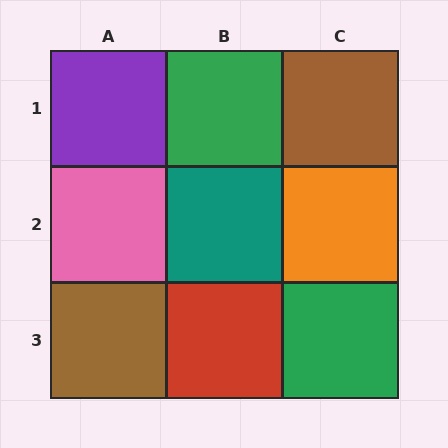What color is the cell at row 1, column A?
Purple.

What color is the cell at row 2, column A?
Pink.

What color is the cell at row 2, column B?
Teal.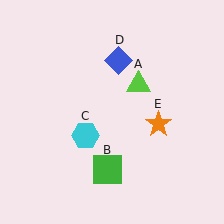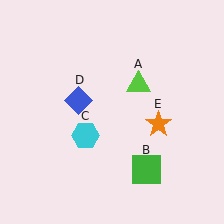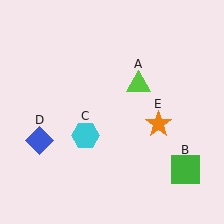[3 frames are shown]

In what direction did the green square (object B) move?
The green square (object B) moved right.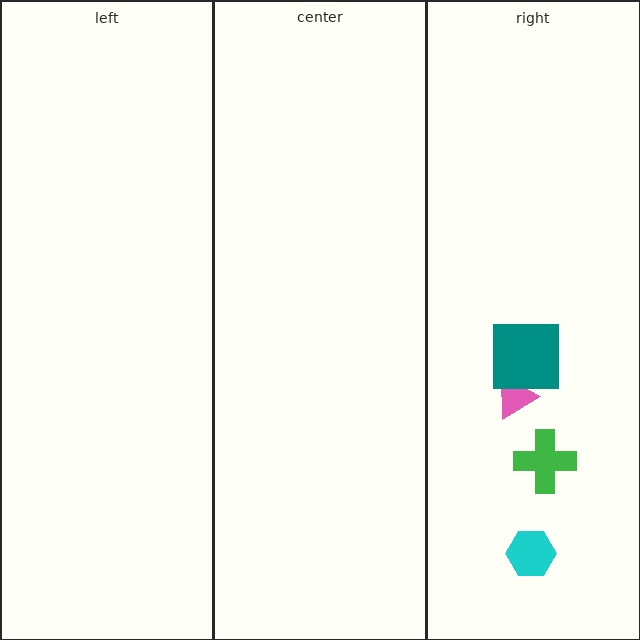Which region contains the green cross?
The right region.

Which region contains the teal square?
The right region.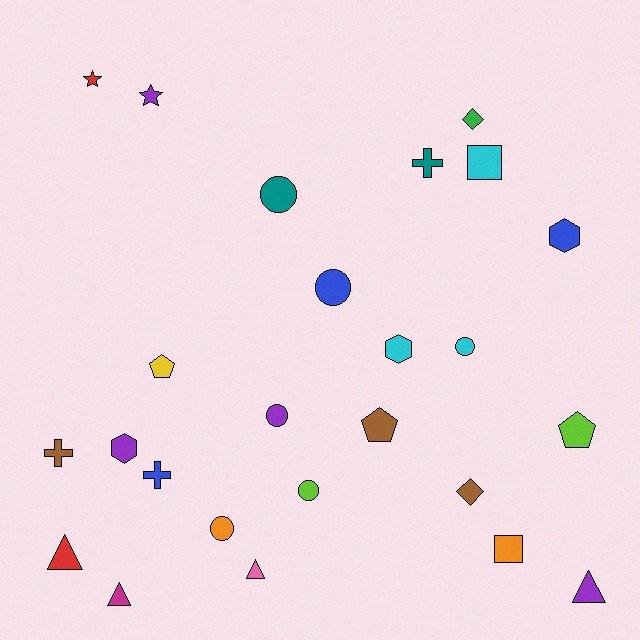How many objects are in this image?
There are 25 objects.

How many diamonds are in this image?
There are 2 diamonds.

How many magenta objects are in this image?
There is 1 magenta object.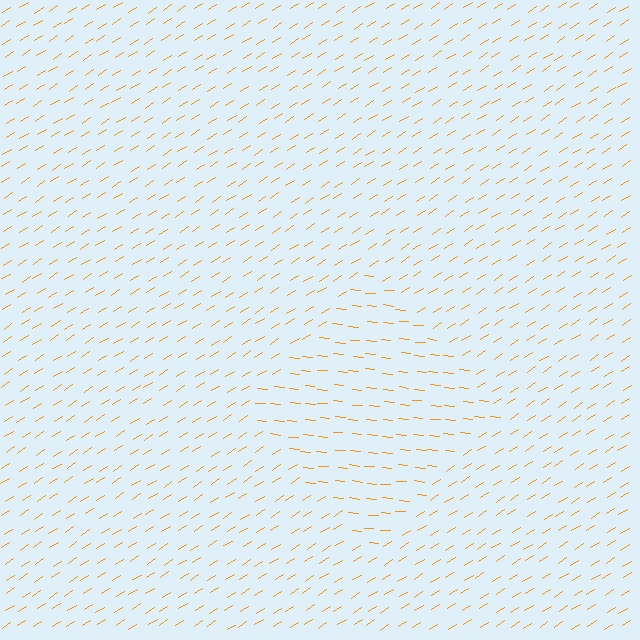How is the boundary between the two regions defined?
The boundary is defined purely by a change in line orientation (approximately 39 degrees difference). All lines are the same color and thickness.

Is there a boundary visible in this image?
Yes, there is a texture boundary formed by a change in line orientation.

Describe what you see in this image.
The image is filled with small orange line segments. A diamond region in the image has lines oriented differently from the surrounding lines, creating a visible texture boundary.